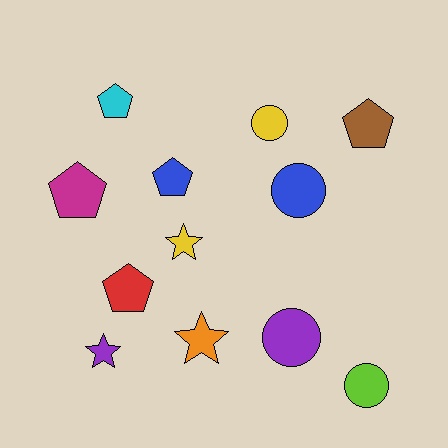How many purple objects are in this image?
There are 2 purple objects.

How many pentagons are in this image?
There are 5 pentagons.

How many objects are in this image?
There are 12 objects.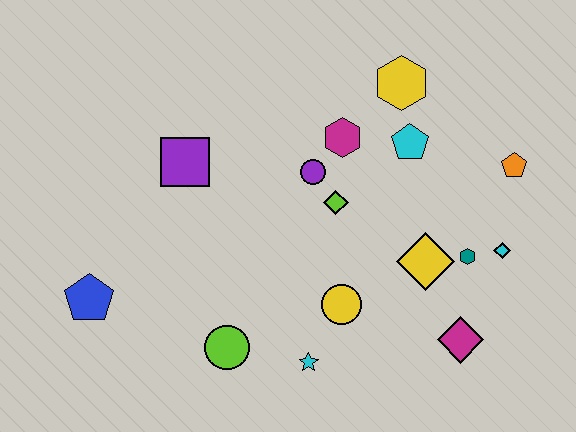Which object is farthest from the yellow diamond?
The blue pentagon is farthest from the yellow diamond.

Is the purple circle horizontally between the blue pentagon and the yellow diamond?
Yes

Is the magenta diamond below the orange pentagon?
Yes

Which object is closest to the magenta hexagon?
The purple circle is closest to the magenta hexagon.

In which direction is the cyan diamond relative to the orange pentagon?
The cyan diamond is below the orange pentagon.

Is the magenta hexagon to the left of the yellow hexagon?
Yes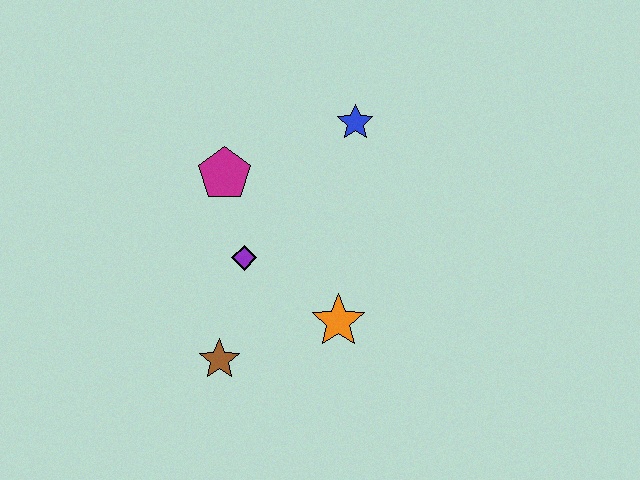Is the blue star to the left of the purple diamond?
No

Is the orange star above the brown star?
Yes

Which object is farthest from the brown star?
The blue star is farthest from the brown star.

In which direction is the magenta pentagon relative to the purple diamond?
The magenta pentagon is above the purple diamond.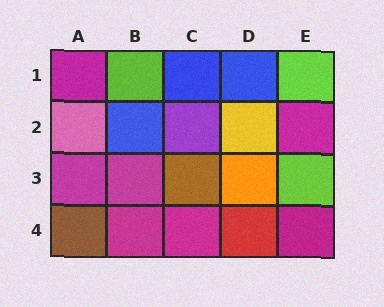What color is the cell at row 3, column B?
Magenta.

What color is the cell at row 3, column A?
Magenta.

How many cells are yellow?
1 cell is yellow.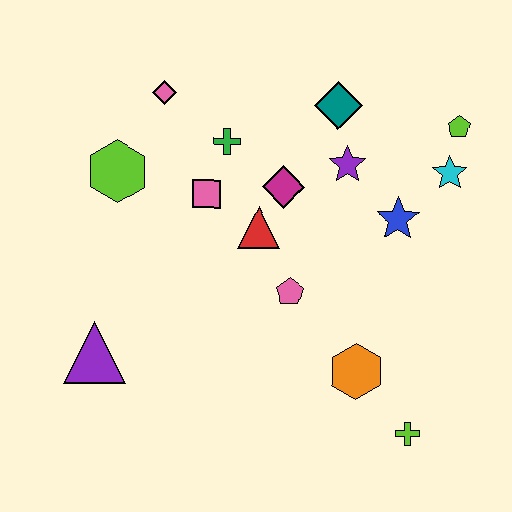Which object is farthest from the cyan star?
The purple triangle is farthest from the cyan star.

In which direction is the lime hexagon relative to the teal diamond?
The lime hexagon is to the left of the teal diamond.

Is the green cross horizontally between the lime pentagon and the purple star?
No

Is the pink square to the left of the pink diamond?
No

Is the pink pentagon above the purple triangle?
Yes